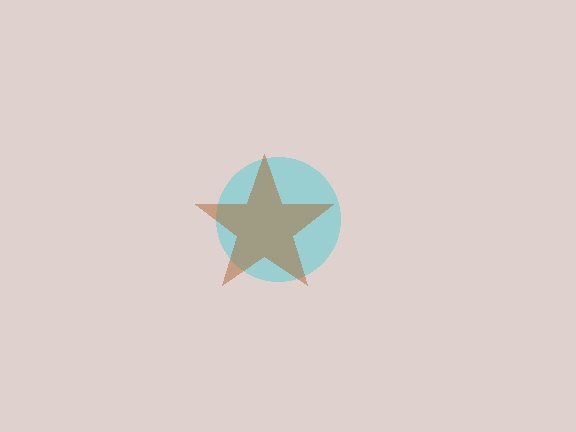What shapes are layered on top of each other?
The layered shapes are: a cyan circle, a brown star.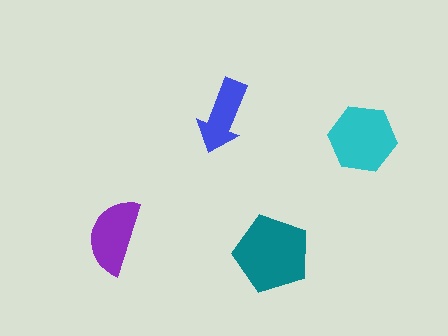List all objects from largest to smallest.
The teal pentagon, the cyan hexagon, the purple semicircle, the blue arrow.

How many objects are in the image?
There are 4 objects in the image.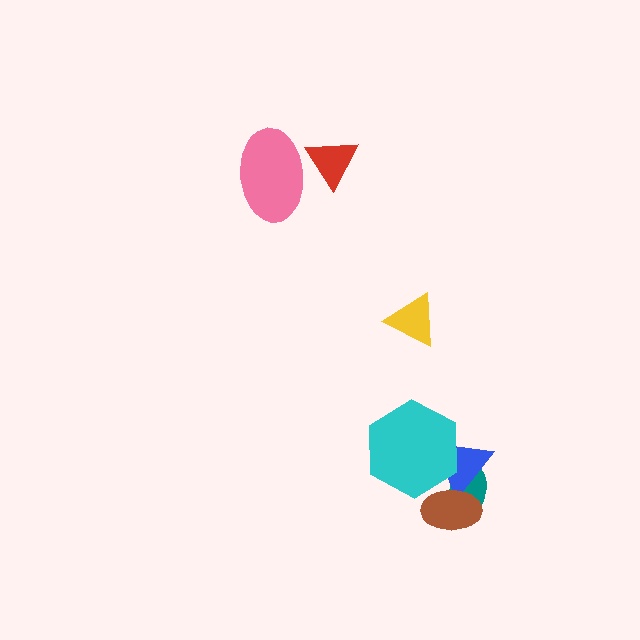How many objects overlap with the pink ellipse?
1 object overlaps with the pink ellipse.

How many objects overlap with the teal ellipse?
3 objects overlap with the teal ellipse.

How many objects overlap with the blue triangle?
3 objects overlap with the blue triangle.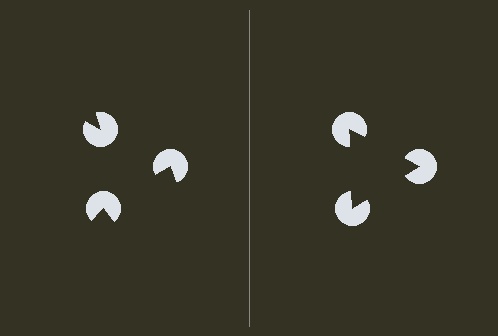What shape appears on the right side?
An illusory triangle.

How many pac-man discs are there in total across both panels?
6 — 3 on each side.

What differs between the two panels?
The pac-man discs are positioned identically on both sides; only the wedge orientations differ. On the right they align to a triangle; on the left they are misaligned.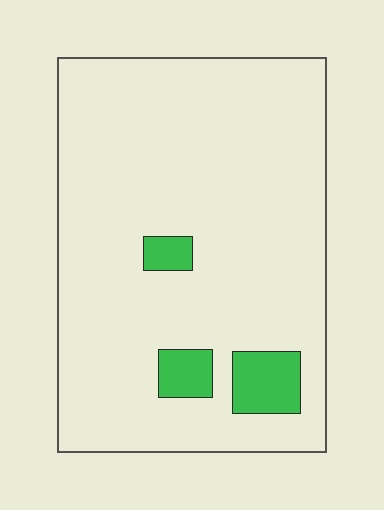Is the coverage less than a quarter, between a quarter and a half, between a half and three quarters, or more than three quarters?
Less than a quarter.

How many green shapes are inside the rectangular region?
3.